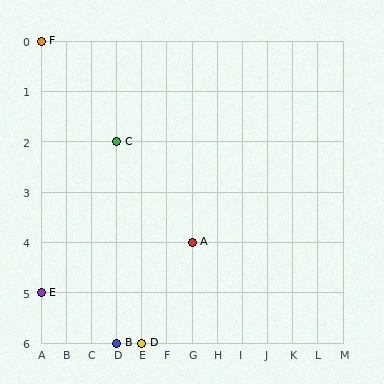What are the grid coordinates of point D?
Point D is at grid coordinates (E, 6).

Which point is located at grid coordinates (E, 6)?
Point D is at (E, 6).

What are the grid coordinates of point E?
Point E is at grid coordinates (A, 5).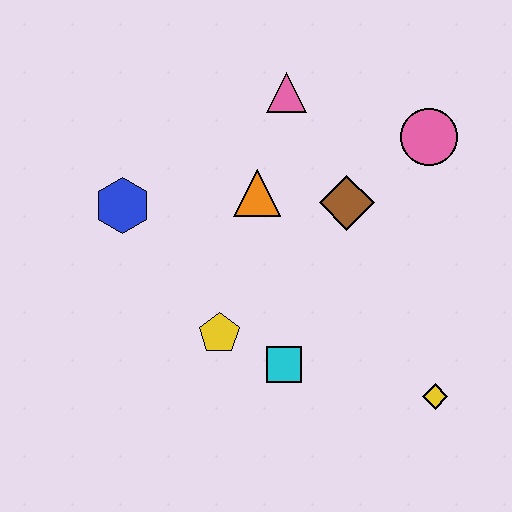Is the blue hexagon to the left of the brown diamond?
Yes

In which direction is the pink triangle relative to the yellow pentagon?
The pink triangle is above the yellow pentagon.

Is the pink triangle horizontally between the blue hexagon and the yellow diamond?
Yes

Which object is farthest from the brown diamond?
The blue hexagon is farthest from the brown diamond.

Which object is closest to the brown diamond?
The orange triangle is closest to the brown diamond.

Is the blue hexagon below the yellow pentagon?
No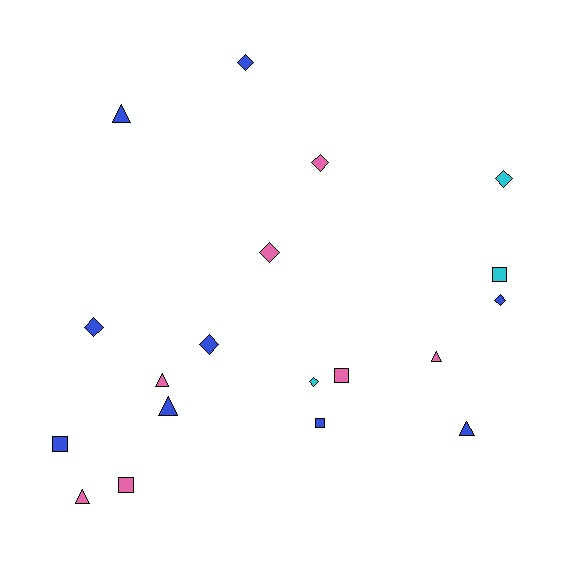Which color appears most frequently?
Blue, with 9 objects.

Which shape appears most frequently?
Diamond, with 8 objects.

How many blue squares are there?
There are 2 blue squares.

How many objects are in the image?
There are 19 objects.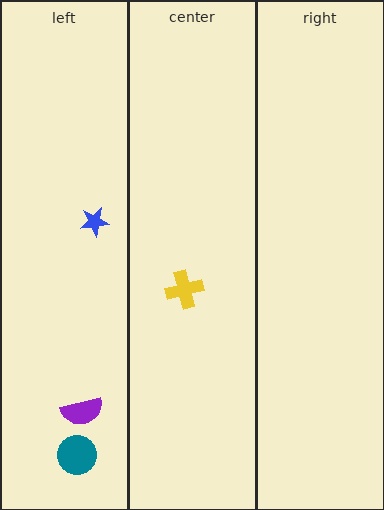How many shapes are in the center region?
1.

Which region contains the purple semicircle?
The left region.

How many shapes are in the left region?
3.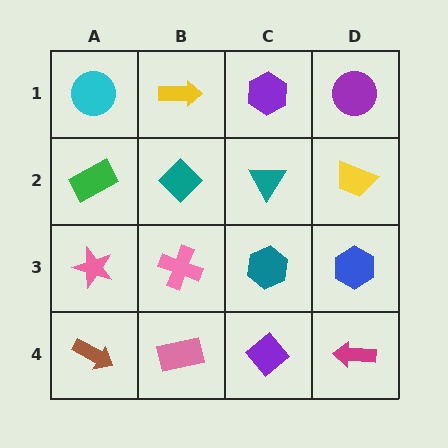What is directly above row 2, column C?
A purple hexagon.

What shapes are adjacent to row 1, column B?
A teal diamond (row 2, column B), a cyan circle (row 1, column A), a purple hexagon (row 1, column C).